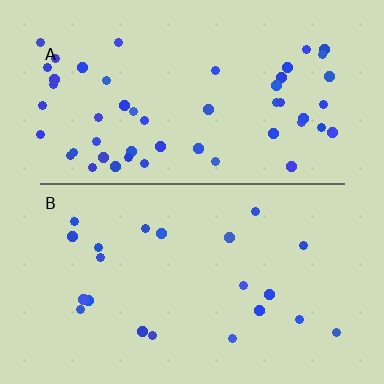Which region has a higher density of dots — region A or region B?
A (the top).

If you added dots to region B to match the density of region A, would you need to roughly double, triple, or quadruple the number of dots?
Approximately triple.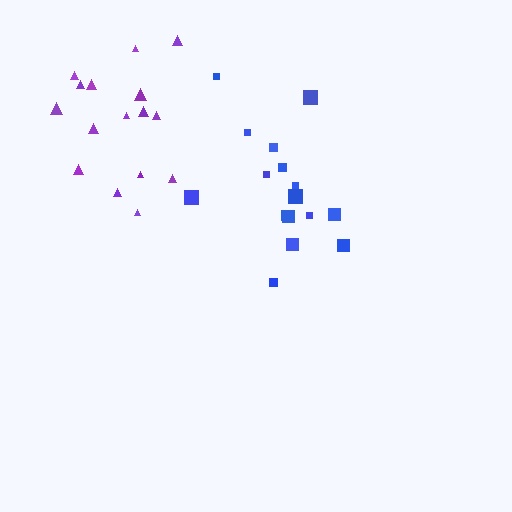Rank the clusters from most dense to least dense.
blue, purple.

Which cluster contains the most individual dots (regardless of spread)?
Blue (16).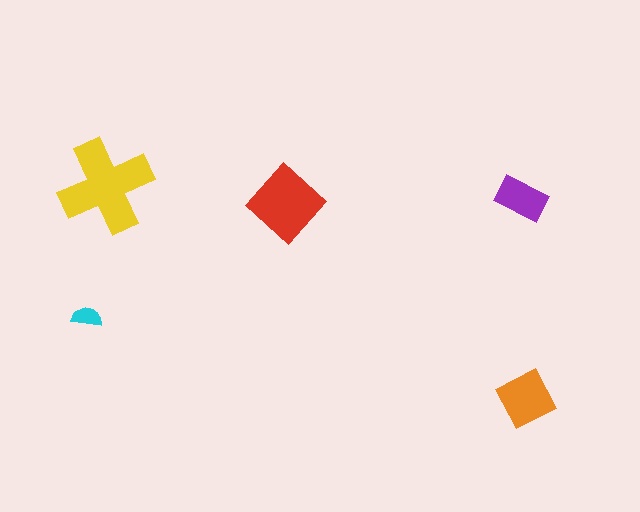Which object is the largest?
The yellow cross.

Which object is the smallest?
The cyan semicircle.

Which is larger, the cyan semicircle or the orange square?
The orange square.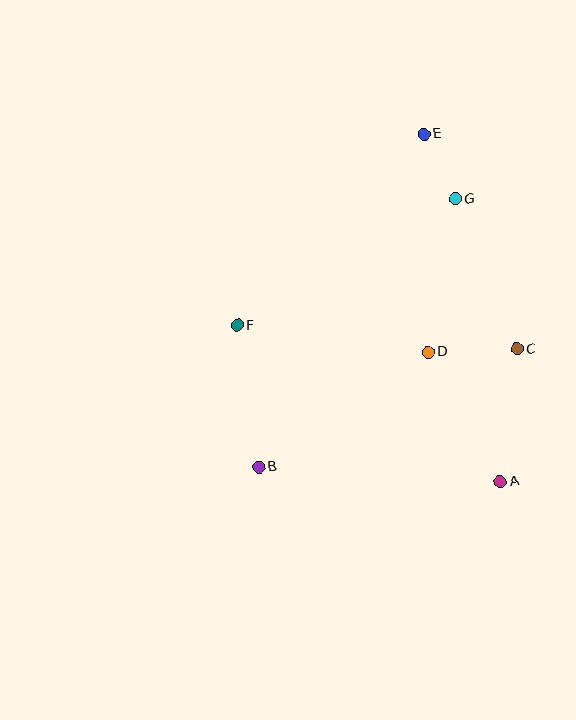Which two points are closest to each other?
Points E and G are closest to each other.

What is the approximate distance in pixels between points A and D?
The distance between A and D is approximately 148 pixels.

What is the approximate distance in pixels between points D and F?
The distance between D and F is approximately 192 pixels.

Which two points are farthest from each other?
Points B and E are farthest from each other.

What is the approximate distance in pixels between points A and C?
The distance between A and C is approximately 133 pixels.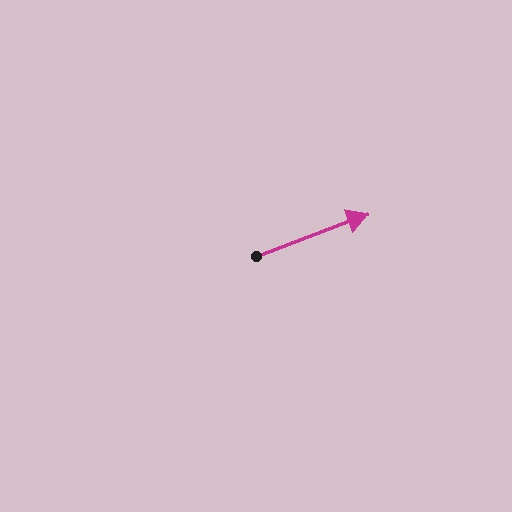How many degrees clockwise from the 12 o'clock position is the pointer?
Approximately 69 degrees.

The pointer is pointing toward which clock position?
Roughly 2 o'clock.